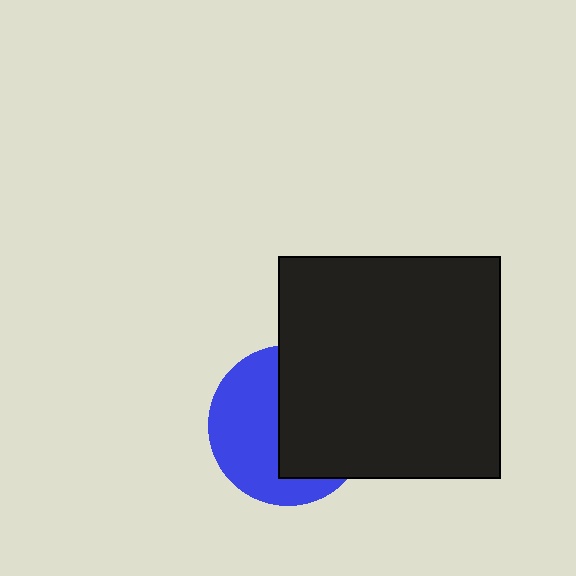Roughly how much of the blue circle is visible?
About half of it is visible (roughly 48%).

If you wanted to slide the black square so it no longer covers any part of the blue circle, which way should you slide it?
Slide it right — that is the most direct way to separate the two shapes.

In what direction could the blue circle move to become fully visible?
The blue circle could move left. That would shift it out from behind the black square entirely.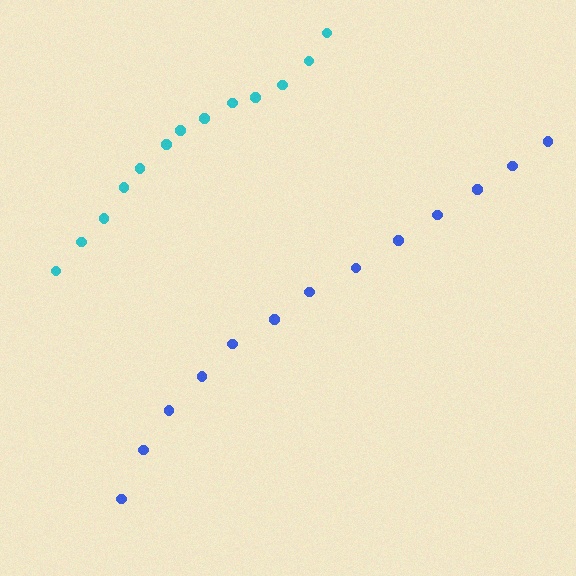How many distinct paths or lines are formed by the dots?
There are 2 distinct paths.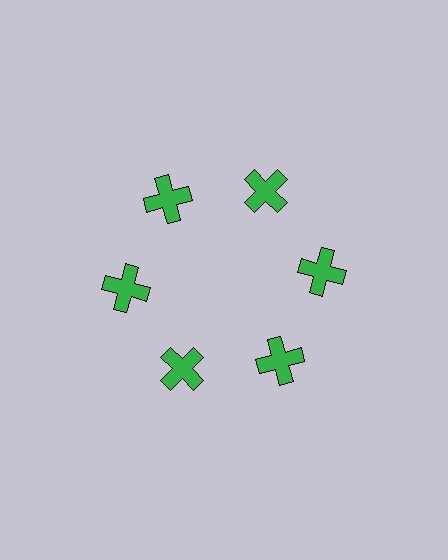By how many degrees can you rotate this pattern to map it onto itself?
The pattern maps onto itself every 60 degrees of rotation.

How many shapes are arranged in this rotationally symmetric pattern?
There are 6 shapes, arranged in 6 groups of 1.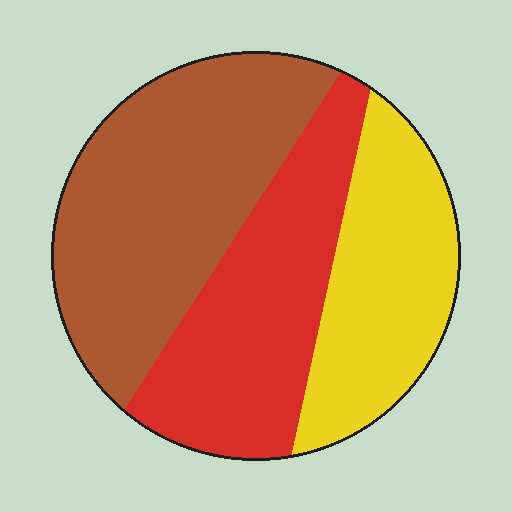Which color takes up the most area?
Brown, at roughly 40%.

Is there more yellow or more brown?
Brown.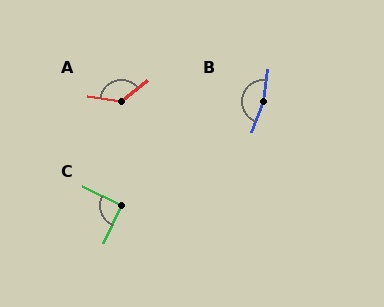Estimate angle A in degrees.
Approximately 131 degrees.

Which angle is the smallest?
C, at approximately 91 degrees.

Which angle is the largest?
B, at approximately 167 degrees.